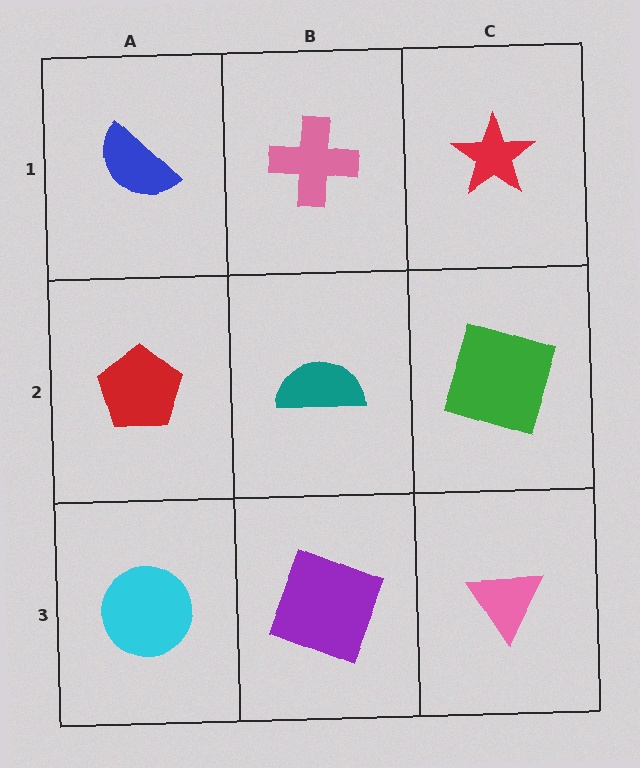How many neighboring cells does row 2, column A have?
3.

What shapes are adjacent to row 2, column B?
A pink cross (row 1, column B), a purple square (row 3, column B), a red pentagon (row 2, column A), a green square (row 2, column C).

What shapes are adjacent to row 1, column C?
A green square (row 2, column C), a pink cross (row 1, column B).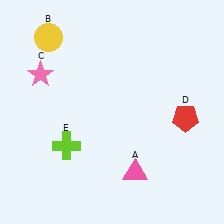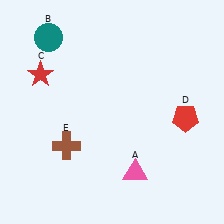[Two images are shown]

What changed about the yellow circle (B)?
In Image 1, B is yellow. In Image 2, it changed to teal.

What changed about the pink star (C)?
In Image 1, C is pink. In Image 2, it changed to red.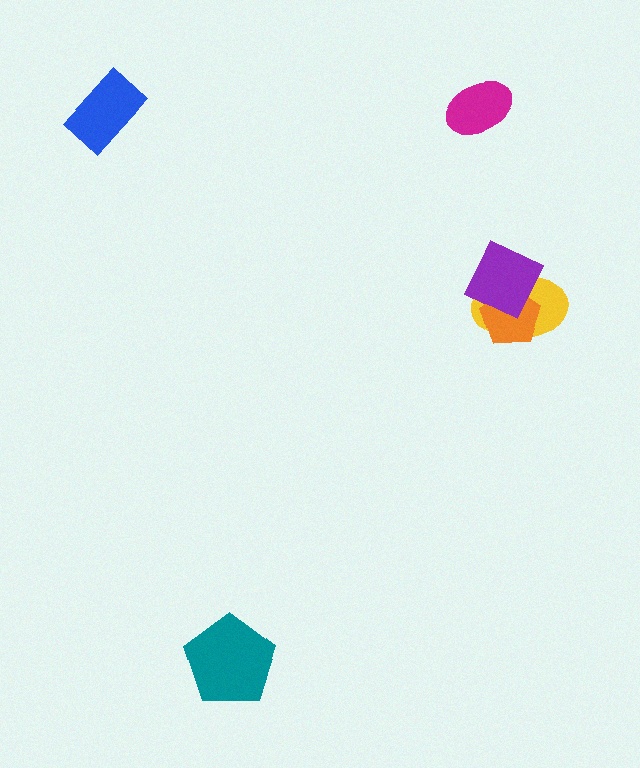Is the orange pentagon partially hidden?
Yes, it is partially covered by another shape.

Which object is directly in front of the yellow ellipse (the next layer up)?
The orange pentagon is directly in front of the yellow ellipse.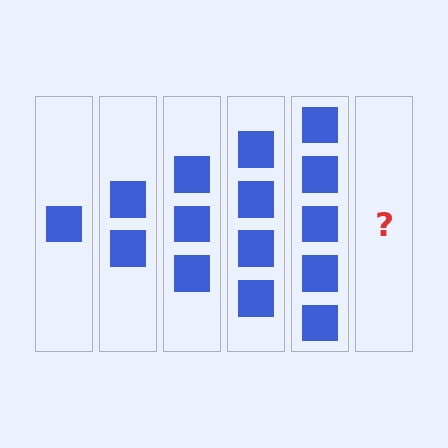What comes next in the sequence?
The next element should be 6 squares.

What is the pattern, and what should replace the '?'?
The pattern is that each step adds one more square. The '?' should be 6 squares.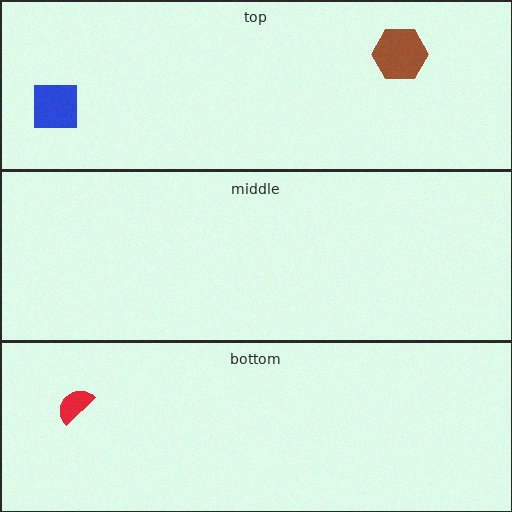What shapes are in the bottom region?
The red semicircle.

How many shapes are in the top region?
2.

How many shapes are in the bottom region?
1.